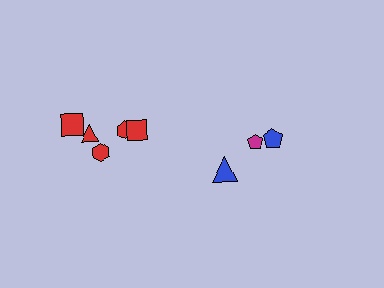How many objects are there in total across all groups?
There are 8 objects.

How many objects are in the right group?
There are 3 objects.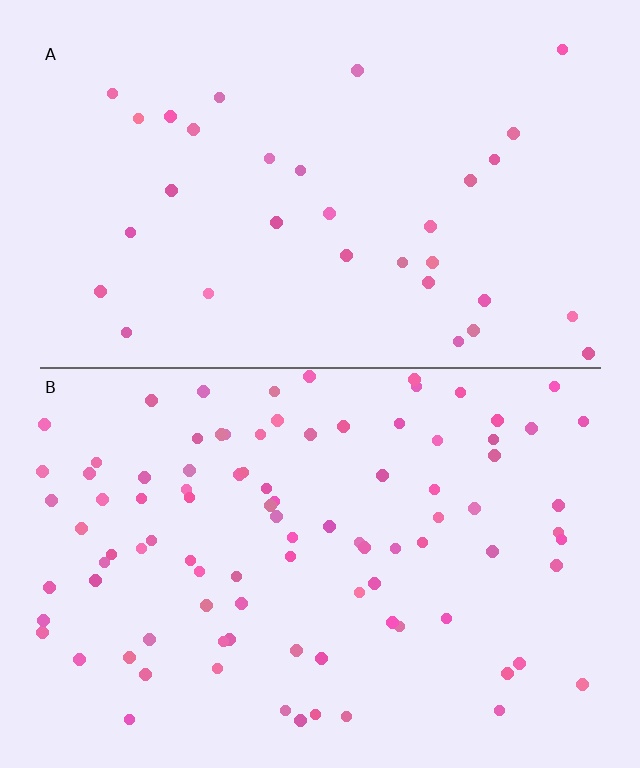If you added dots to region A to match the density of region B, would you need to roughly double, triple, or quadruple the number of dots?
Approximately triple.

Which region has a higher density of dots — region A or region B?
B (the bottom).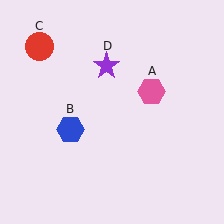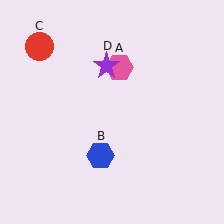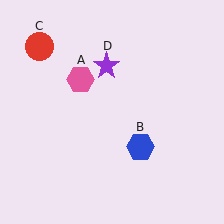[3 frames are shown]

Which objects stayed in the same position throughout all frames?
Red circle (object C) and purple star (object D) remained stationary.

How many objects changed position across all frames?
2 objects changed position: pink hexagon (object A), blue hexagon (object B).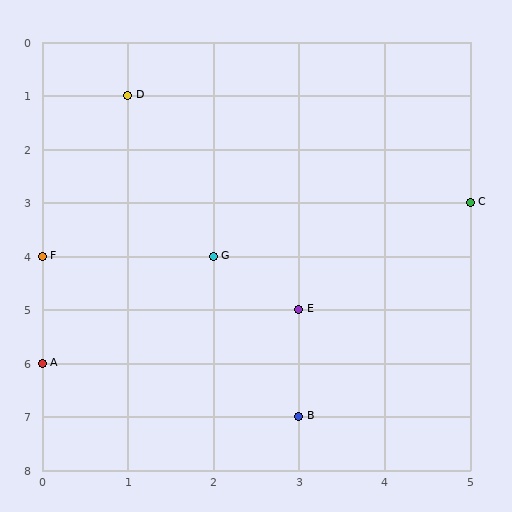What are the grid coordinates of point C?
Point C is at grid coordinates (5, 3).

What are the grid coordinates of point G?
Point G is at grid coordinates (2, 4).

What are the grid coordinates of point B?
Point B is at grid coordinates (3, 7).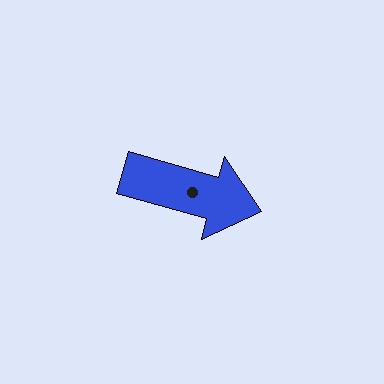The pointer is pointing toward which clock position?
Roughly 4 o'clock.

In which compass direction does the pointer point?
East.